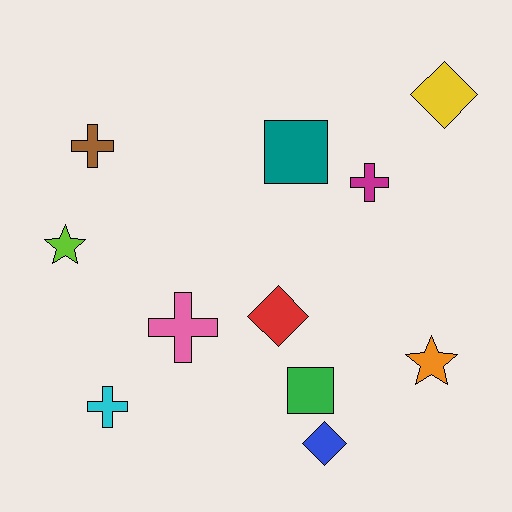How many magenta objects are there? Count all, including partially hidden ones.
There is 1 magenta object.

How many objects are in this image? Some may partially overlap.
There are 11 objects.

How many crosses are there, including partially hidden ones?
There are 4 crosses.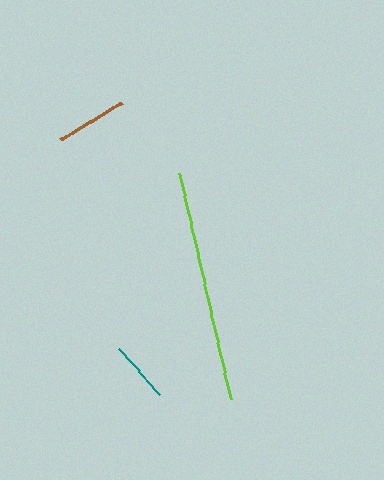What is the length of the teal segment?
The teal segment is approximately 62 pixels long.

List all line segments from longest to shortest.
From longest to shortest: lime, brown, teal.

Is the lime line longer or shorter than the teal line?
The lime line is longer than the teal line.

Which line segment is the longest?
The lime line is the longest at approximately 232 pixels.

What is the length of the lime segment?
The lime segment is approximately 232 pixels long.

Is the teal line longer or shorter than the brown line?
The brown line is longer than the teal line.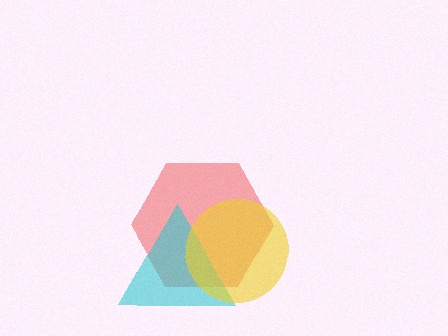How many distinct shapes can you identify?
There are 3 distinct shapes: a red hexagon, a cyan triangle, a yellow circle.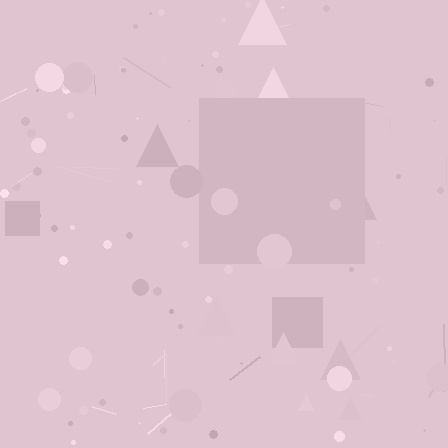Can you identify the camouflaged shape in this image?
The camouflaged shape is a square.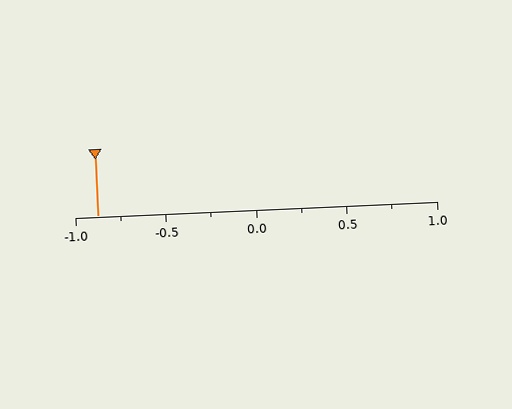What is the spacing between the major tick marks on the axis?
The major ticks are spaced 0.5 apart.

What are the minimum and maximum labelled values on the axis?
The axis runs from -1.0 to 1.0.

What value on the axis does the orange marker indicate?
The marker indicates approximately -0.88.